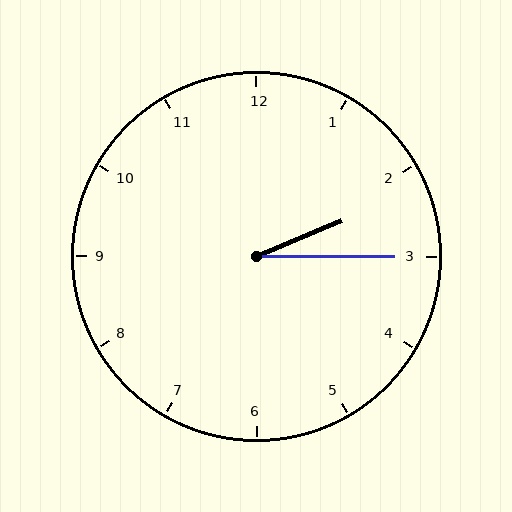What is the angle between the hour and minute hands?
Approximately 22 degrees.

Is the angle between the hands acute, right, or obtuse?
It is acute.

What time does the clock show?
2:15.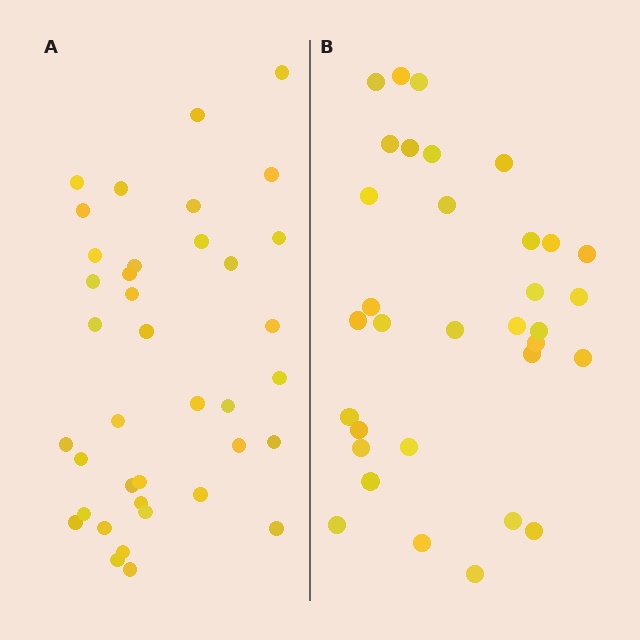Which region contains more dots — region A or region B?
Region A (the left region) has more dots.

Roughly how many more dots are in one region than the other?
Region A has about 5 more dots than region B.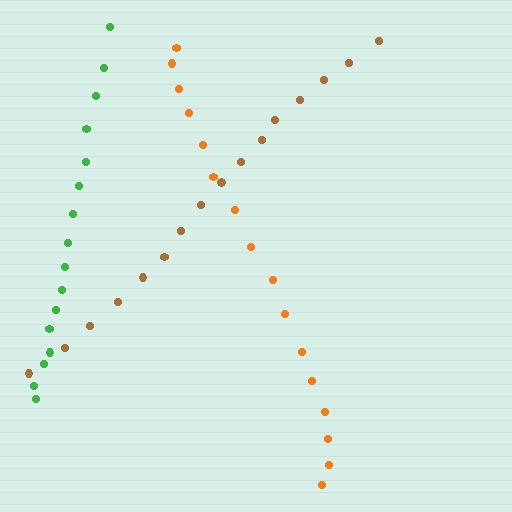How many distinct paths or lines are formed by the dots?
There are 3 distinct paths.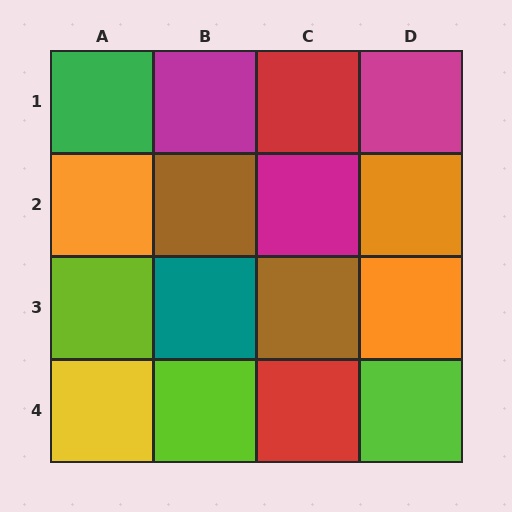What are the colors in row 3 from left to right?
Lime, teal, brown, orange.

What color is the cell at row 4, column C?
Red.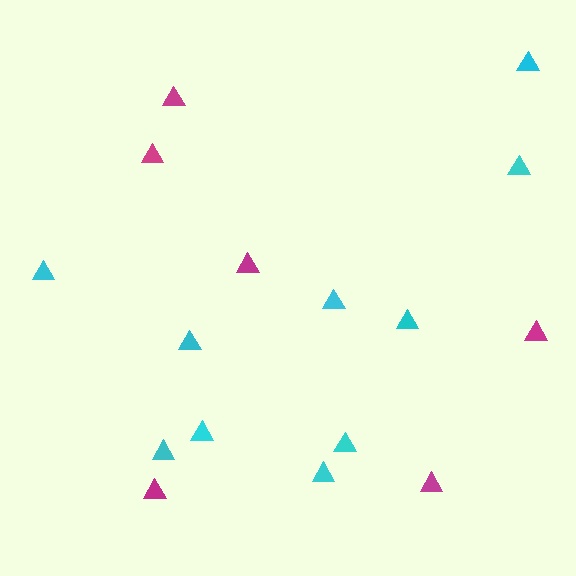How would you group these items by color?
There are 2 groups: one group of cyan triangles (10) and one group of magenta triangles (6).